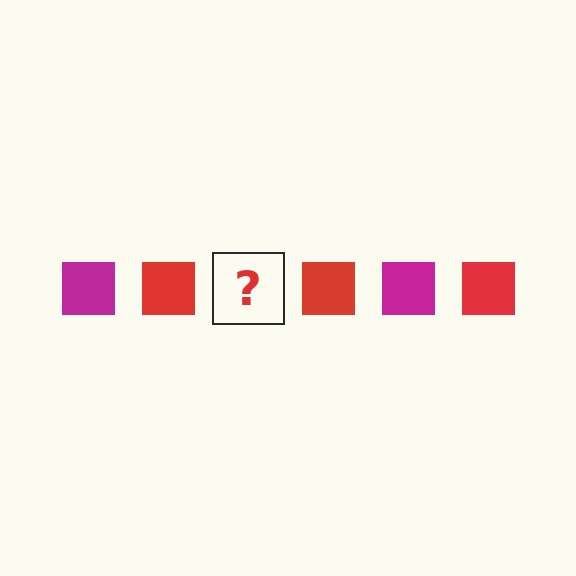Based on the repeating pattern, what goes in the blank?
The blank should be a magenta square.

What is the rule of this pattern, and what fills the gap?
The rule is that the pattern cycles through magenta, red squares. The gap should be filled with a magenta square.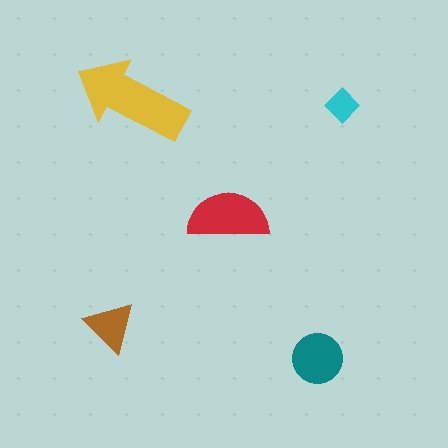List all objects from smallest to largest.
The cyan diamond, the brown triangle, the teal circle, the red semicircle, the yellow arrow.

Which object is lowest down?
The teal circle is bottommost.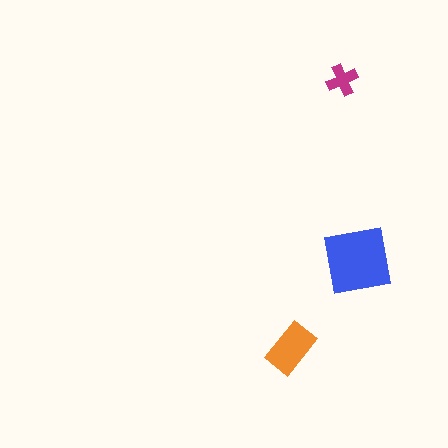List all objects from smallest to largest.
The magenta cross, the orange rectangle, the blue square.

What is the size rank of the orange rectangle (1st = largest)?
2nd.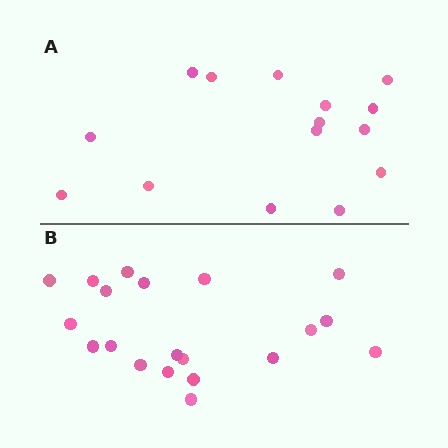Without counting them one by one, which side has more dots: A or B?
Region B (the bottom region) has more dots.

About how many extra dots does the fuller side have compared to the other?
Region B has about 5 more dots than region A.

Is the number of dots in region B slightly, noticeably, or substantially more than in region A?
Region B has noticeably more, but not dramatically so. The ratio is roughly 1.3 to 1.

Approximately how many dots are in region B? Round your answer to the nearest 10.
About 20 dots.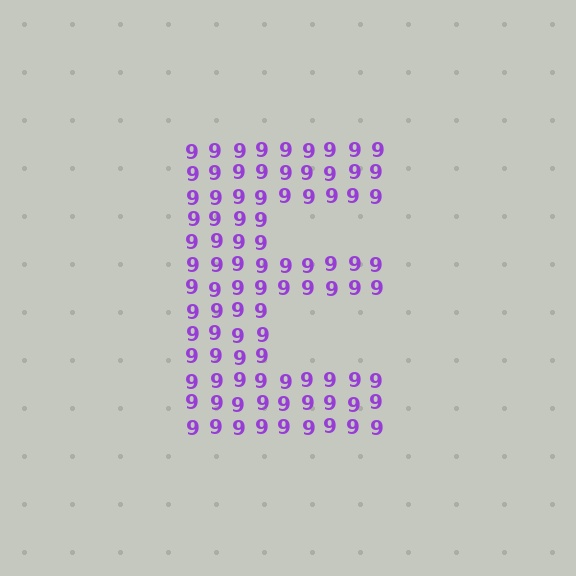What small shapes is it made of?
It is made of small digit 9's.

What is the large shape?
The large shape is the letter E.